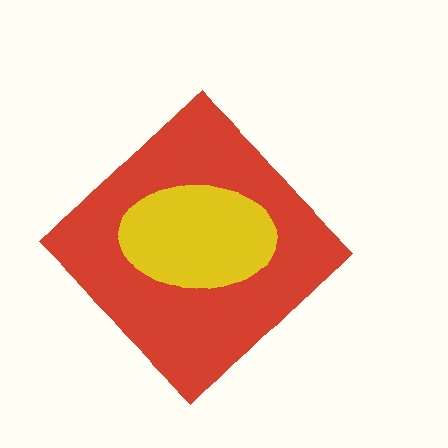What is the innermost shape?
The yellow ellipse.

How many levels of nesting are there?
2.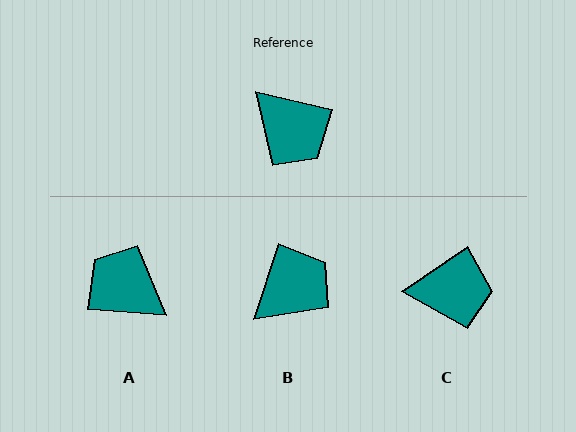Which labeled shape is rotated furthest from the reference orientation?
A, about 171 degrees away.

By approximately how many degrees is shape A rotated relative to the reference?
Approximately 171 degrees clockwise.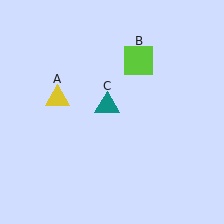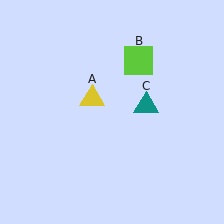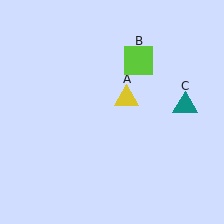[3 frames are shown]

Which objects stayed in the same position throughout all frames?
Lime square (object B) remained stationary.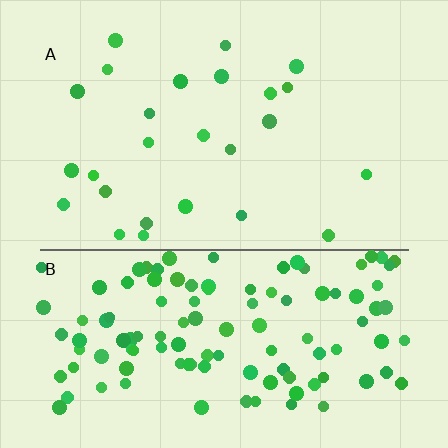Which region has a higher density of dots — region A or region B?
B (the bottom).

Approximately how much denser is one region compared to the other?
Approximately 4.8× — region B over region A.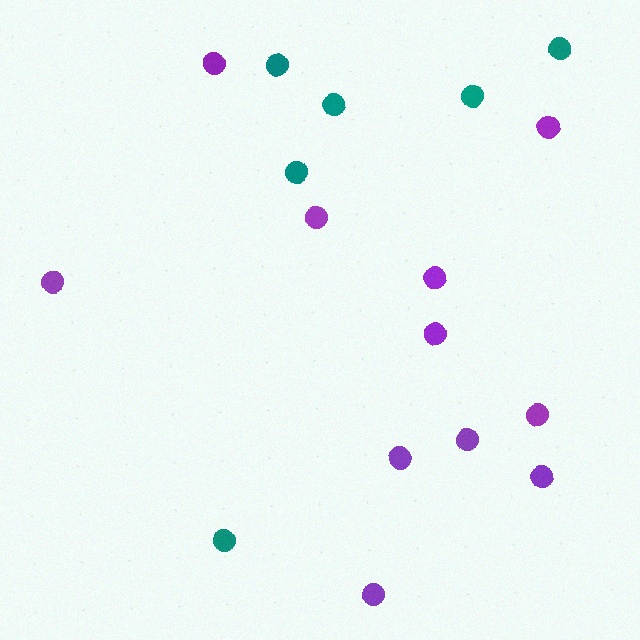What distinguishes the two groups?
There are 2 groups: one group of purple circles (11) and one group of teal circles (6).